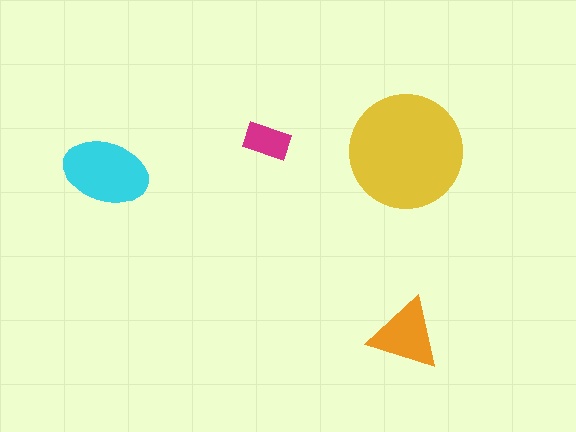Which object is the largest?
The yellow circle.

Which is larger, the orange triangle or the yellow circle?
The yellow circle.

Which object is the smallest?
The magenta rectangle.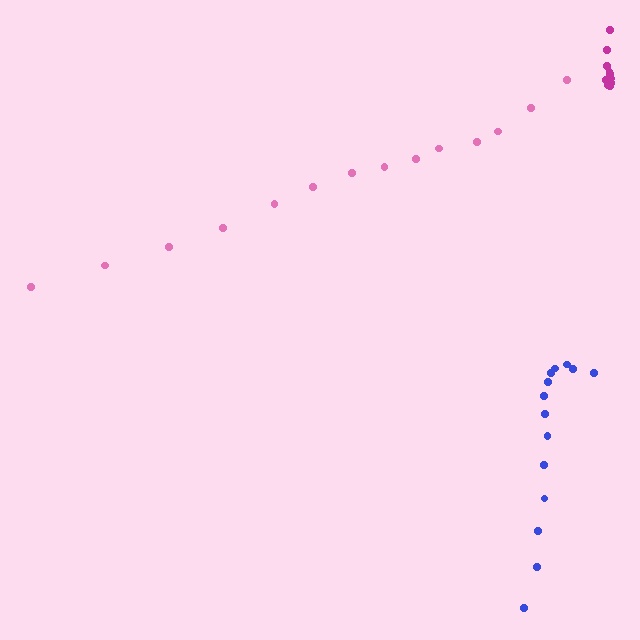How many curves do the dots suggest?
There are 3 distinct paths.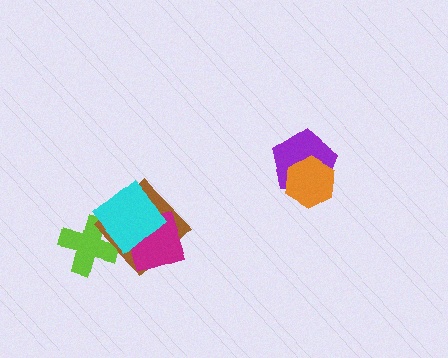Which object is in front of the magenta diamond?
The cyan diamond is in front of the magenta diamond.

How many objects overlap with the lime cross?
2 objects overlap with the lime cross.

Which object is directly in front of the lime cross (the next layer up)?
The brown diamond is directly in front of the lime cross.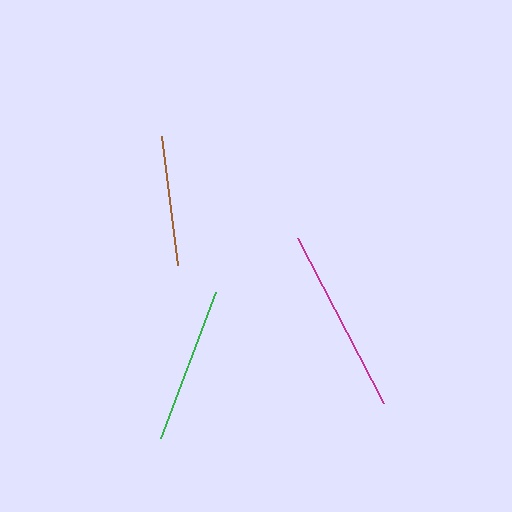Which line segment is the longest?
The magenta line is the longest at approximately 186 pixels.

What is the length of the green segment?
The green segment is approximately 156 pixels long.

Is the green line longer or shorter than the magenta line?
The magenta line is longer than the green line.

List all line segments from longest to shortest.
From longest to shortest: magenta, green, brown.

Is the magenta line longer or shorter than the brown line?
The magenta line is longer than the brown line.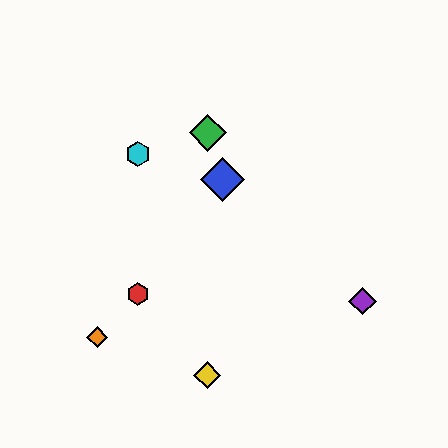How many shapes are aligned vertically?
2 shapes (the red hexagon, the cyan hexagon) are aligned vertically.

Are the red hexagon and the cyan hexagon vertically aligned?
Yes, both are at x≈138.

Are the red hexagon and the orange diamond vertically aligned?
No, the red hexagon is at x≈138 and the orange diamond is at x≈97.